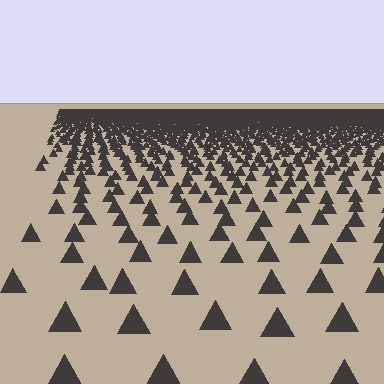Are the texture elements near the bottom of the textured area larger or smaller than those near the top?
Larger. Near the bottom, elements are closer to the viewer and appear at a bigger on-screen size.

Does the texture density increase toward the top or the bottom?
Density increases toward the top.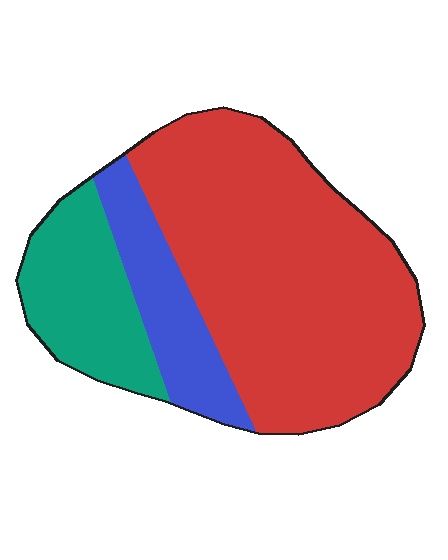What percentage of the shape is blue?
Blue takes up about one sixth (1/6) of the shape.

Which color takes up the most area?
Red, at roughly 65%.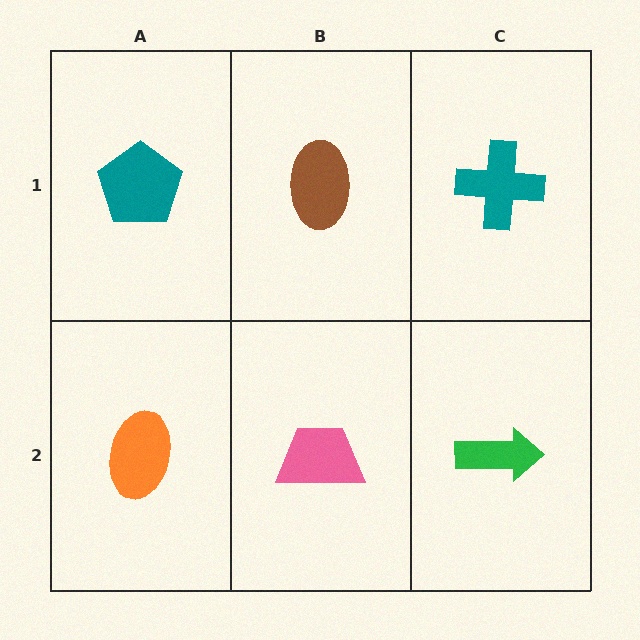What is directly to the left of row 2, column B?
An orange ellipse.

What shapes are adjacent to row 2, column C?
A teal cross (row 1, column C), a pink trapezoid (row 2, column B).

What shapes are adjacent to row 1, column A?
An orange ellipse (row 2, column A), a brown ellipse (row 1, column B).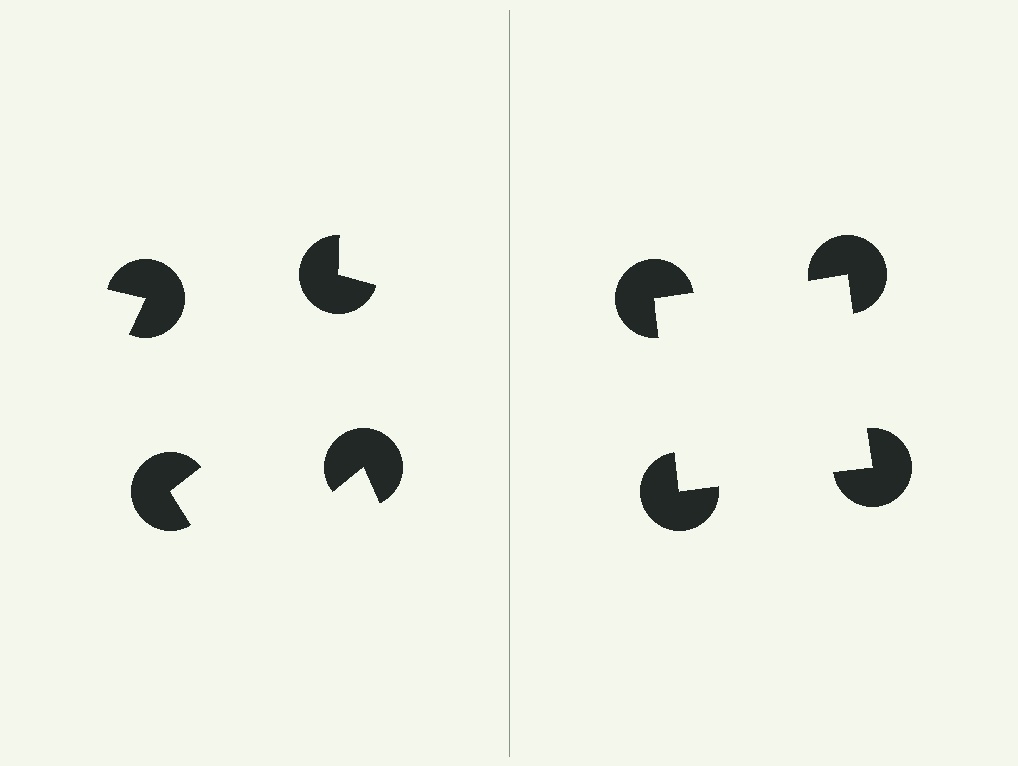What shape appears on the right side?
An illusory square.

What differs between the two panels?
The pac-man discs are positioned identically on both sides; only the wedge orientations differ. On the right they align to a square; on the left they are misaligned.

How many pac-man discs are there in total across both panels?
8 — 4 on each side.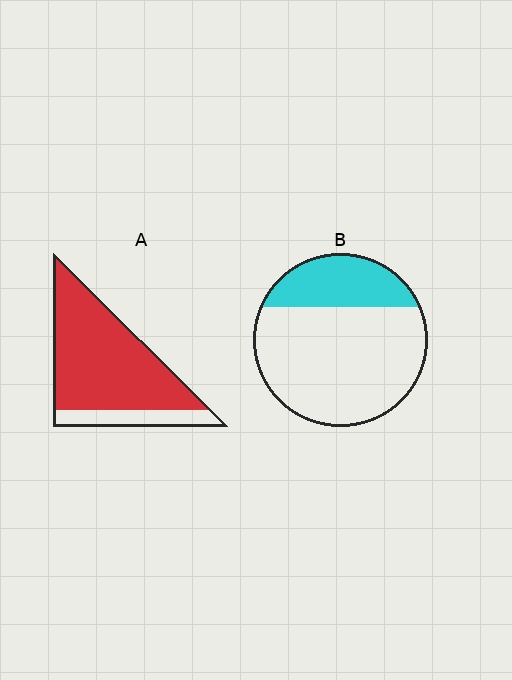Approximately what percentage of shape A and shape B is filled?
A is approximately 80% and B is approximately 25%.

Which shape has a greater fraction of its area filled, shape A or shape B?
Shape A.